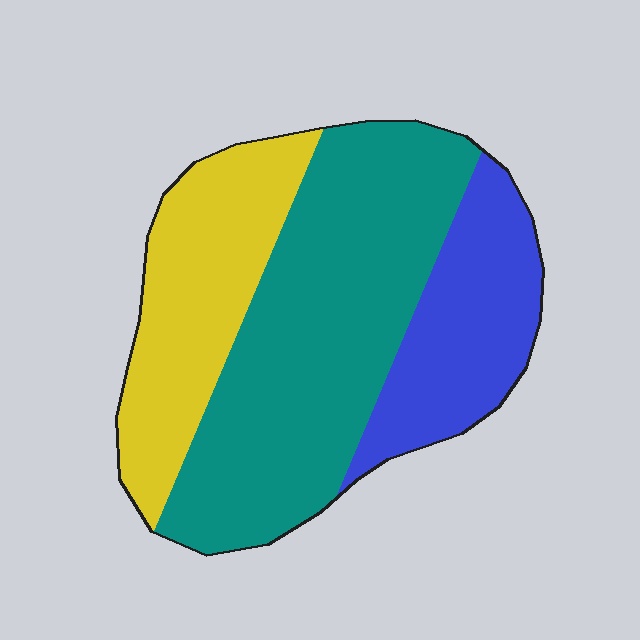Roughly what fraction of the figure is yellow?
Yellow takes up about one quarter (1/4) of the figure.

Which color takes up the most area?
Teal, at roughly 50%.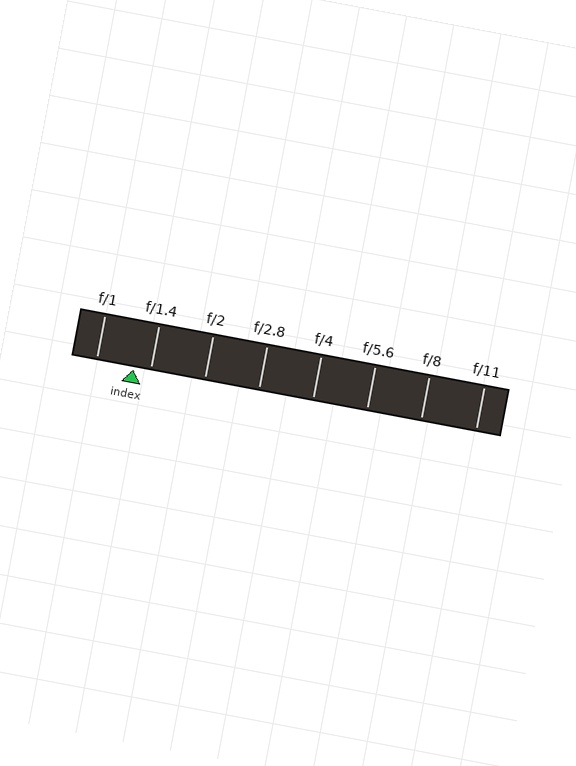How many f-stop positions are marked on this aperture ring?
There are 8 f-stop positions marked.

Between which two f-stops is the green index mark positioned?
The index mark is between f/1 and f/1.4.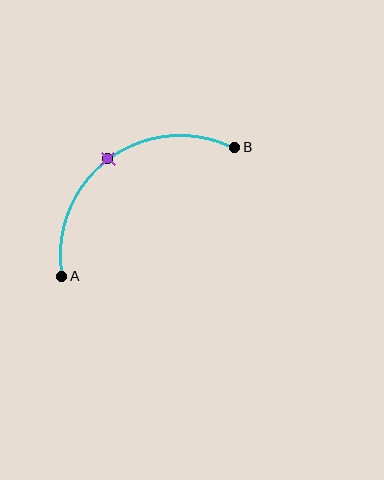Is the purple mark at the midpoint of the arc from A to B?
Yes. The purple mark lies on the arc at equal arc-length from both A and B — it is the arc midpoint.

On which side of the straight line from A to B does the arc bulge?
The arc bulges above and to the left of the straight line connecting A and B.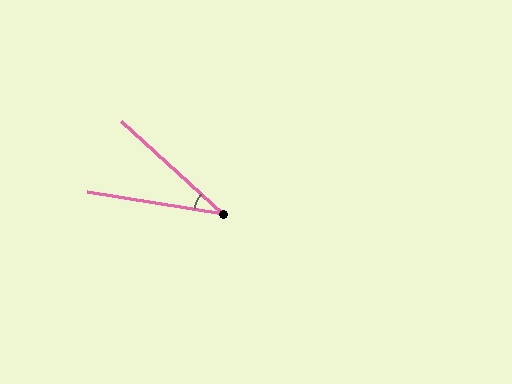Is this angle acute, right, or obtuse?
It is acute.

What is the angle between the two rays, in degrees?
Approximately 33 degrees.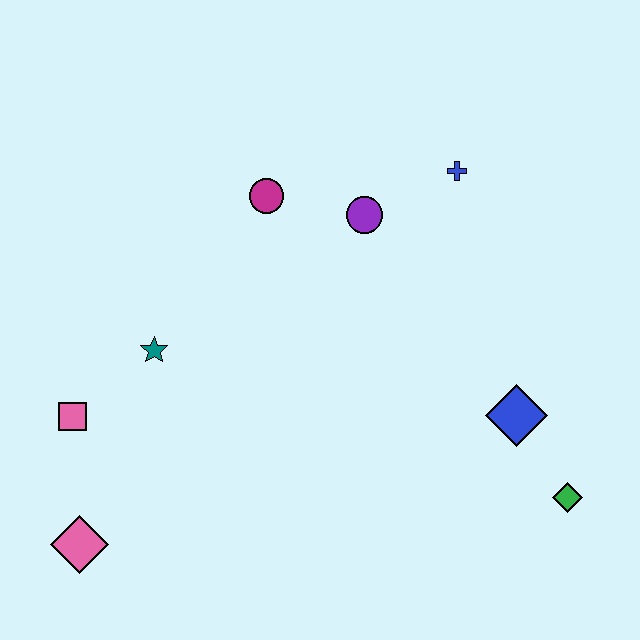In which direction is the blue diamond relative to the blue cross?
The blue diamond is below the blue cross.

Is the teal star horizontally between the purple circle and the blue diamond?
No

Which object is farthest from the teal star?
The green diamond is farthest from the teal star.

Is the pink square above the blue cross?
No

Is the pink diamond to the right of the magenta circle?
No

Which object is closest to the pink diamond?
The pink square is closest to the pink diamond.